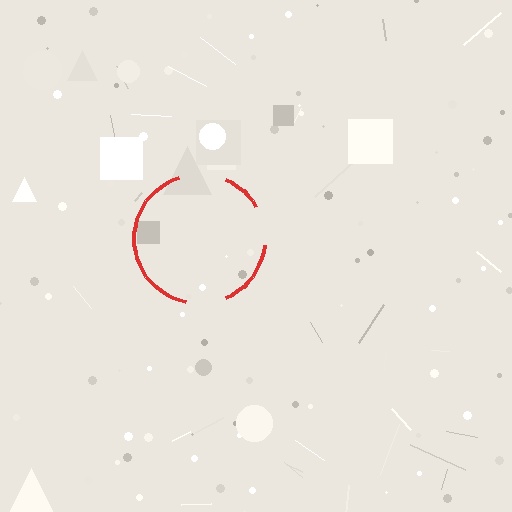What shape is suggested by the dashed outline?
The dashed outline suggests a circle.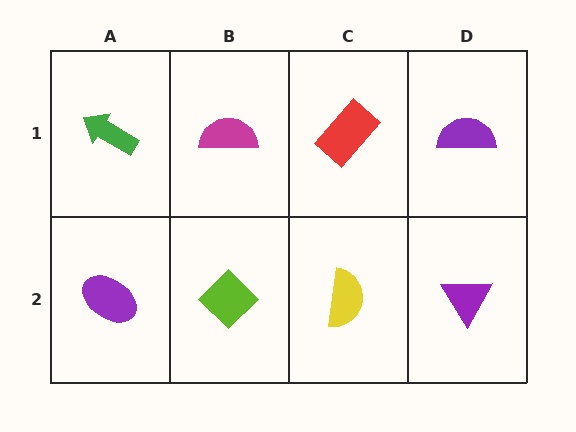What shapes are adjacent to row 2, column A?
A green arrow (row 1, column A), a lime diamond (row 2, column B).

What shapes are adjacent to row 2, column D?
A purple semicircle (row 1, column D), a yellow semicircle (row 2, column C).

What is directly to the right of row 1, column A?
A magenta semicircle.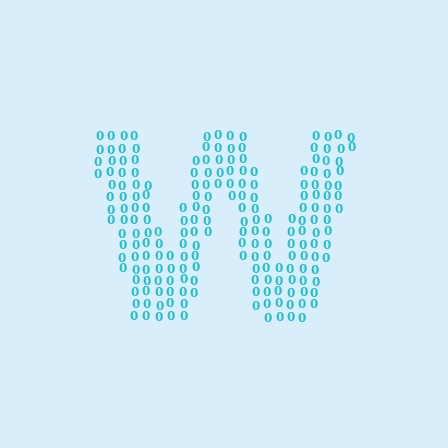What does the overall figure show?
The overall figure shows the letter W.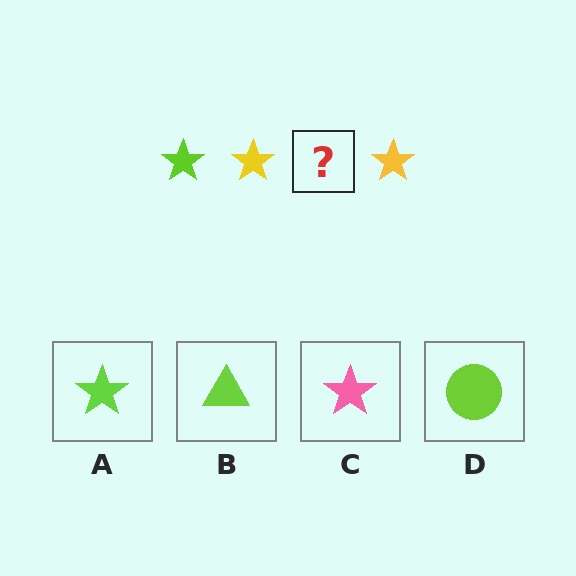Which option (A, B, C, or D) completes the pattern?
A.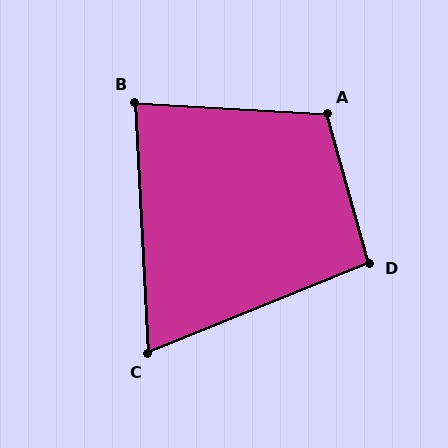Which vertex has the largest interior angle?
A, at approximately 109 degrees.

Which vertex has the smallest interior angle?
C, at approximately 71 degrees.